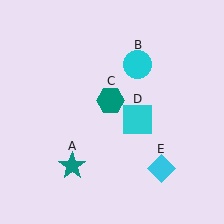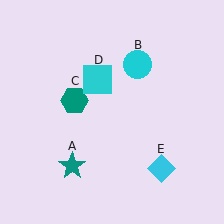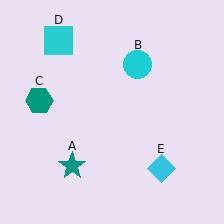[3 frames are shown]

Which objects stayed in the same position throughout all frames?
Teal star (object A) and cyan circle (object B) and cyan diamond (object E) remained stationary.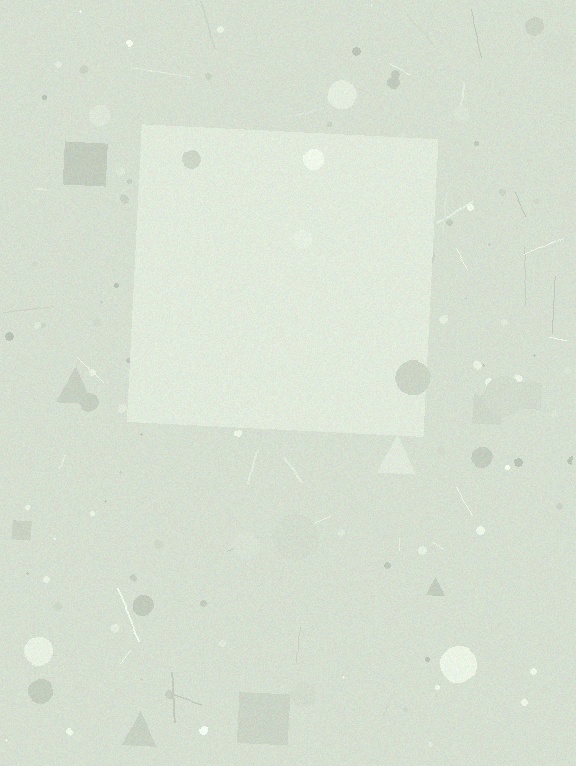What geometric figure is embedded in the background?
A square is embedded in the background.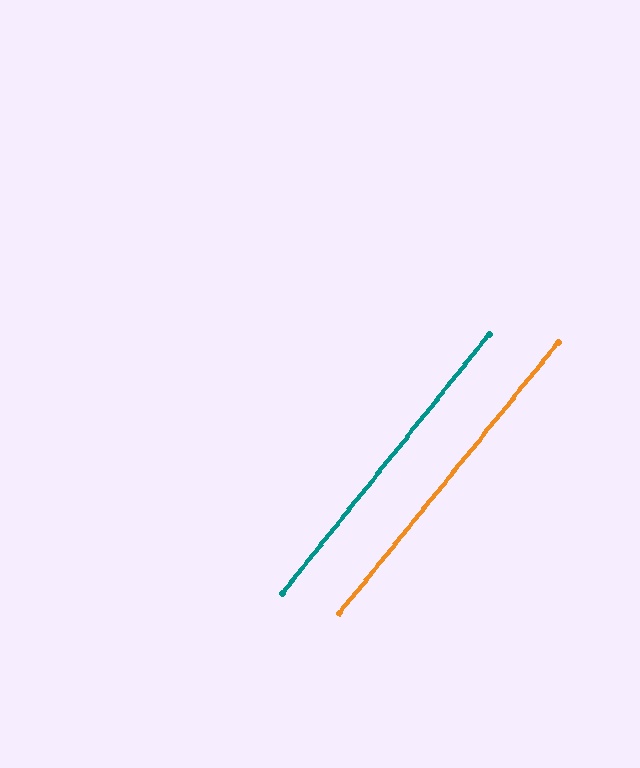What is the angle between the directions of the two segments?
Approximately 0 degrees.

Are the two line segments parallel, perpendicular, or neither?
Parallel — their directions differ by only 0.3°.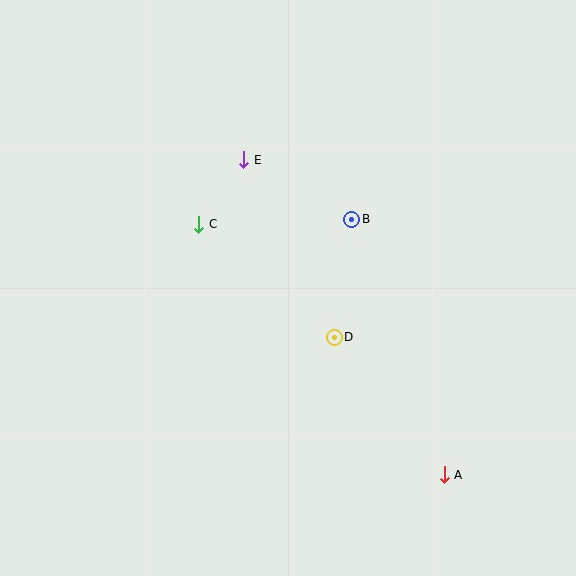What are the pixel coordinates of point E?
Point E is at (244, 160).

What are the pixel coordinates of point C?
Point C is at (199, 224).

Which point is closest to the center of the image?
Point D at (334, 338) is closest to the center.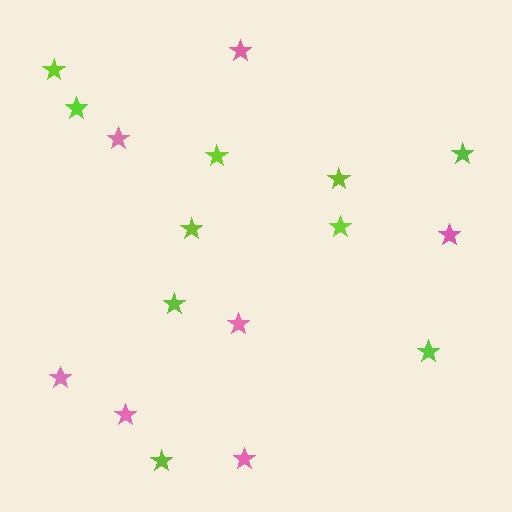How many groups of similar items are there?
There are 2 groups: one group of pink stars (7) and one group of lime stars (10).